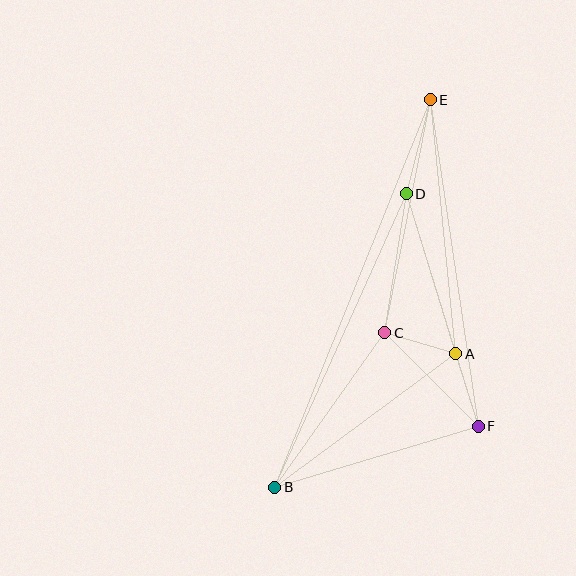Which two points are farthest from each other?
Points B and E are farthest from each other.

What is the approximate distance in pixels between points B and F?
The distance between B and F is approximately 212 pixels.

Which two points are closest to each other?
Points A and C are closest to each other.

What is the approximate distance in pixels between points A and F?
The distance between A and F is approximately 76 pixels.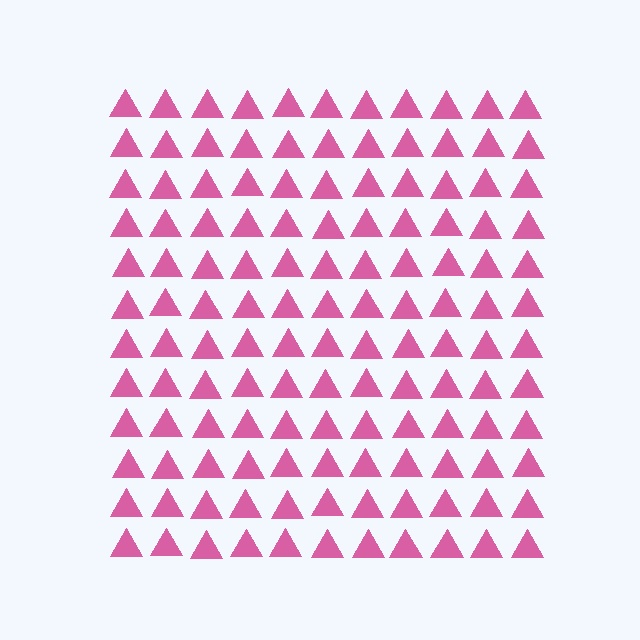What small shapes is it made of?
It is made of small triangles.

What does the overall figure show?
The overall figure shows a square.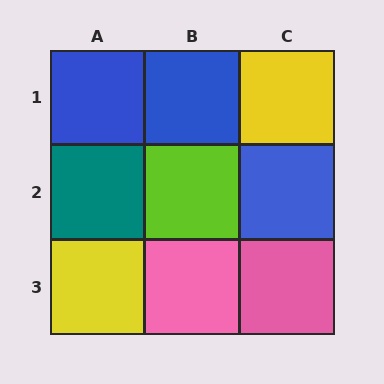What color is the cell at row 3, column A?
Yellow.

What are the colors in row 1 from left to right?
Blue, blue, yellow.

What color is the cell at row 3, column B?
Pink.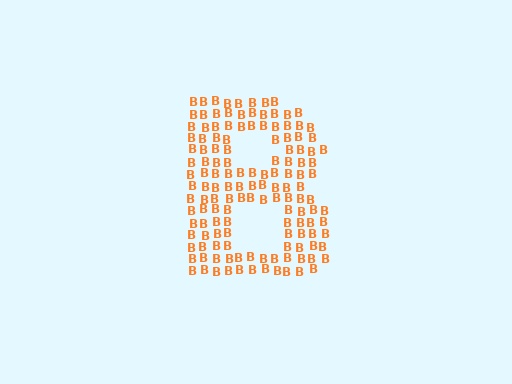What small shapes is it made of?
It is made of small letter B's.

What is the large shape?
The large shape is the letter B.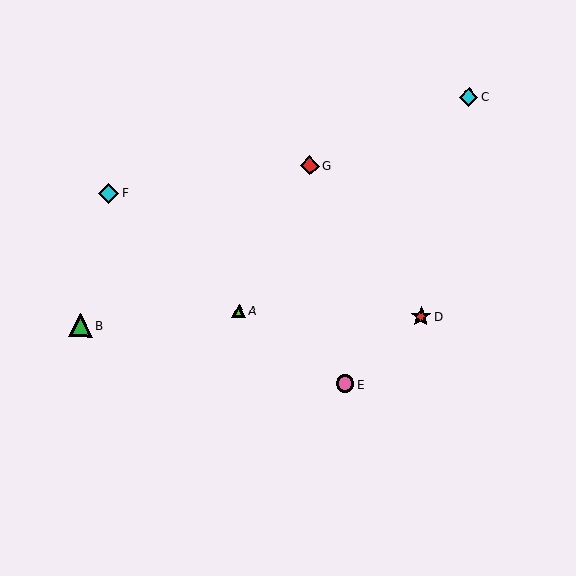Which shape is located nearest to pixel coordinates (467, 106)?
The cyan diamond (labeled C) at (469, 97) is nearest to that location.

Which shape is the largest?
The green triangle (labeled B) is the largest.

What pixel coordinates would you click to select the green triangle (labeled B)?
Click at (81, 325) to select the green triangle B.